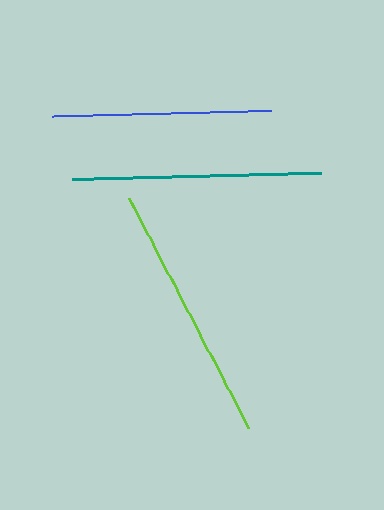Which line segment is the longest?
The lime line is the longest at approximately 259 pixels.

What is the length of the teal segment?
The teal segment is approximately 249 pixels long.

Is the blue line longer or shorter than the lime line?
The lime line is longer than the blue line.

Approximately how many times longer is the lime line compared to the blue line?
The lime line is approximately 1.2 times the length of the blue line.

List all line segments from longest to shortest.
From longest to shortest: lime, teal, blue.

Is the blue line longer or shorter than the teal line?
The teal line is longer than the blue line.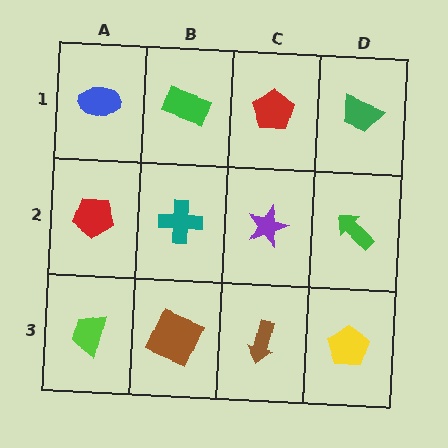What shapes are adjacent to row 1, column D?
A green arrow (row 2, column D), a red pentagon (row 1, column C).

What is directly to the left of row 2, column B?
A red pentagon.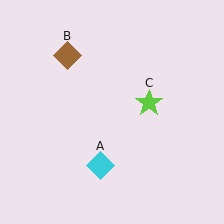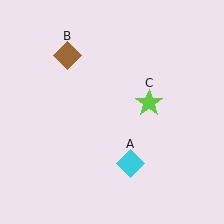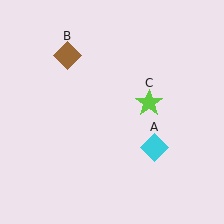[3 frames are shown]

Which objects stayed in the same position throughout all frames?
Brown diamond (object B) and lime star (object C) remained stationary.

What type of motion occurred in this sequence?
The cyan diamond (object A) rotated counterclockwise around the center of the scene.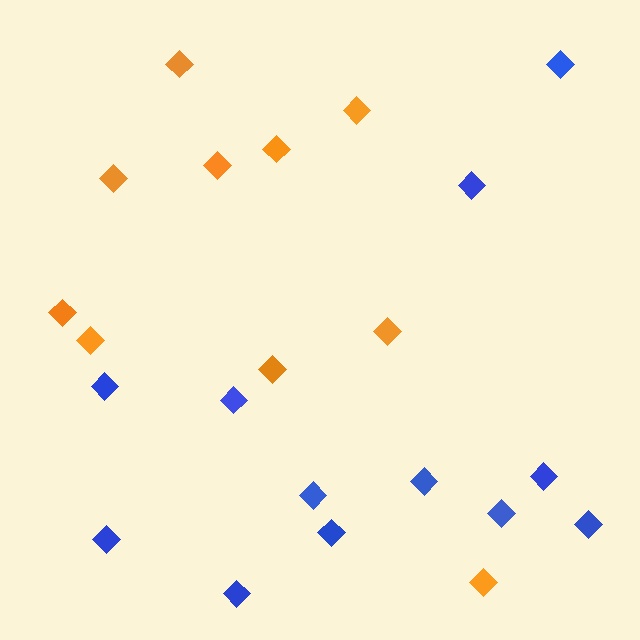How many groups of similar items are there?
There are 2 groups: one group of orange diamonds (10) and one group of blue diamonds (12).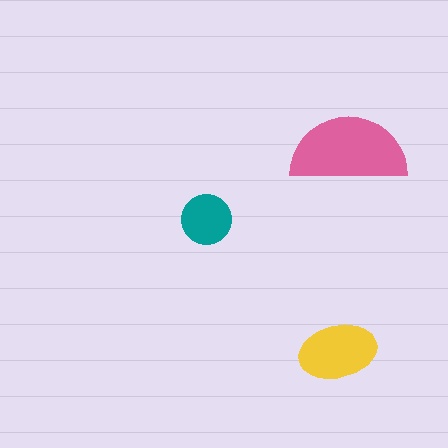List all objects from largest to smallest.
The pink semicircle, the yellow ellipse, the teal circle.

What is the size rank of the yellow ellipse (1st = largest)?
2nd.